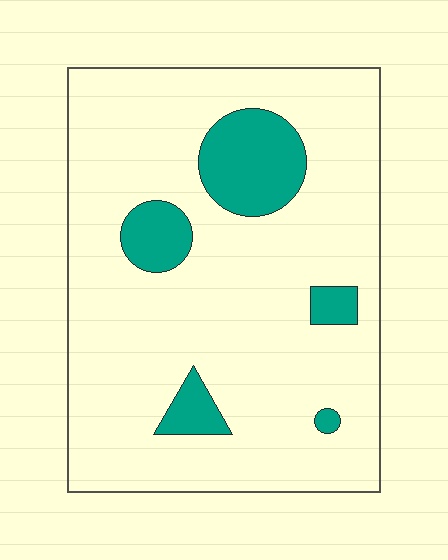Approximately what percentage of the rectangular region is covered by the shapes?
Approximately 15%.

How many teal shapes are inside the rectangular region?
5.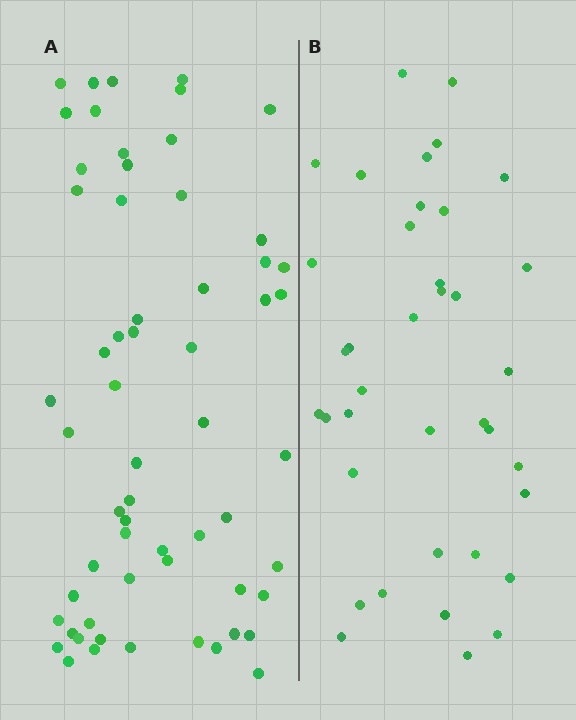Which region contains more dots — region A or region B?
Region A (the left region) has more dots.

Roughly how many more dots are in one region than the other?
Region A has approximately 20 more dots than region B.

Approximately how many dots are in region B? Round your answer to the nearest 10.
About 40 dots. (The exact count is 38, which rounds to 40.)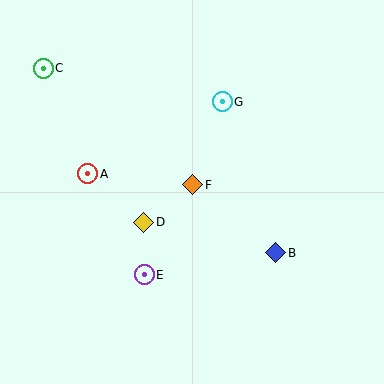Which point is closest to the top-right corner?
Point G is closest to the top-right corner.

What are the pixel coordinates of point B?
Point B is at (276, 253).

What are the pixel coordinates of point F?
Point F is at (193, 185).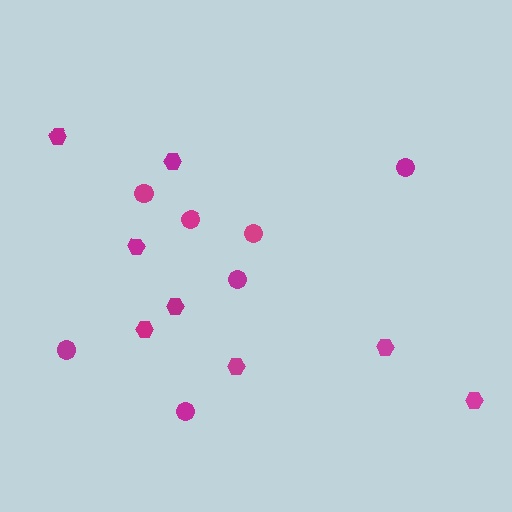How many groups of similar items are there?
There are 2 groups: one group of hexagons (8) and one group of circles (7).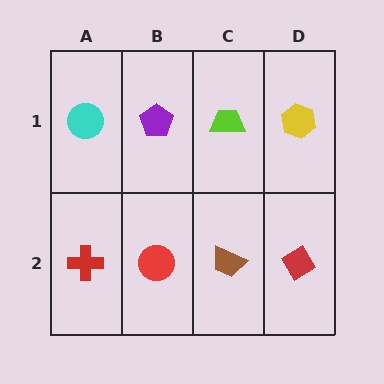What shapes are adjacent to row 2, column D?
A yellow hexagon (row 1, column D), a brown trapezoid (row 2, column C).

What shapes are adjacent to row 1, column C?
A brown trapezoid (row 2, column C), a purple pentagon (row 1, column B), a yellow hexagon (row 1, column D).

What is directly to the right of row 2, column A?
A red circle.